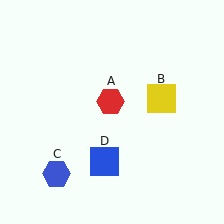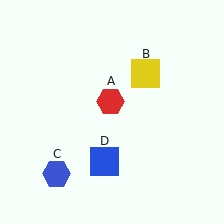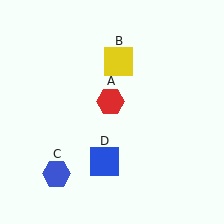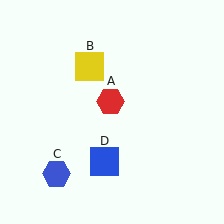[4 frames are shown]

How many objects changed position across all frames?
1 object changed position: yellow square (object B).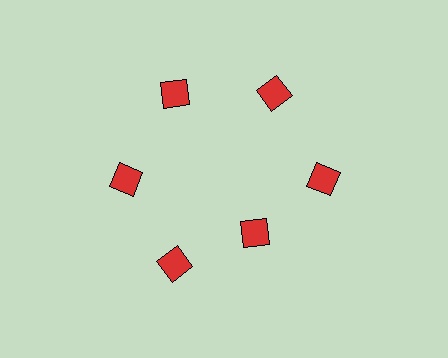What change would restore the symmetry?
The symmetry would be restored by moving it outward, back onto the ring so that all 6 diamonds sit at equal angles and equal distance from the center.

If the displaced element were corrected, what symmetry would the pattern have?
It would have 6-fold rotational symmetry — the pattern would map onto itself every 60 degrees.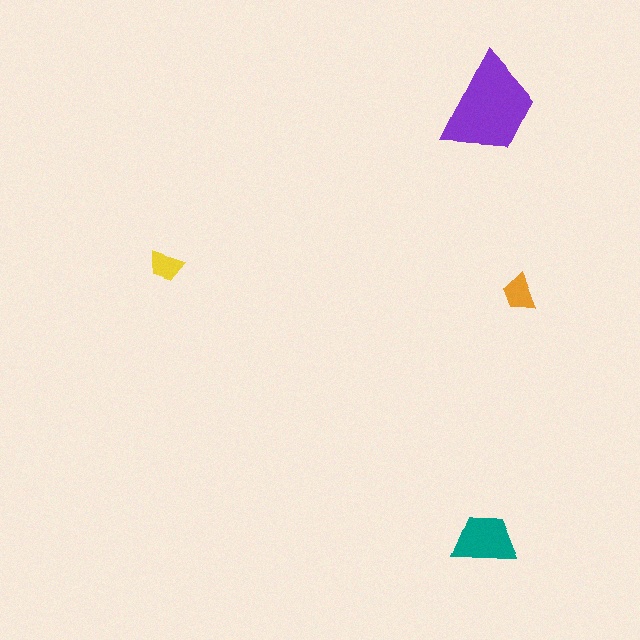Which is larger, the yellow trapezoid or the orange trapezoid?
The orange one.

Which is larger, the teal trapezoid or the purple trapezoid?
The purple one.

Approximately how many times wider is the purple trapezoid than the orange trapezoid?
About 2.5 times wider.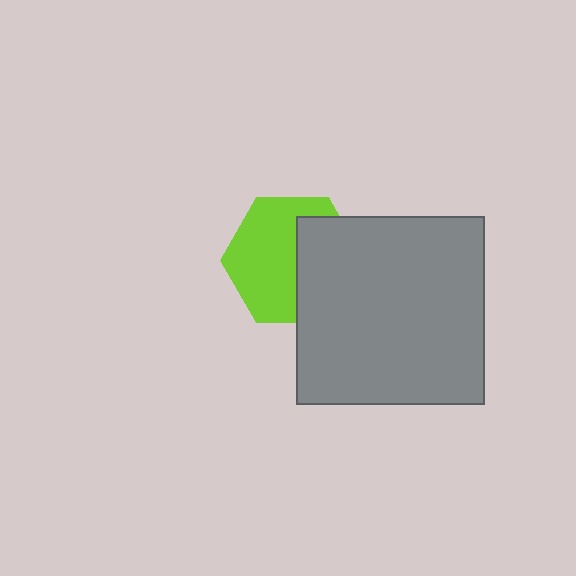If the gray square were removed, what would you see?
You would see the complete lime hexagon.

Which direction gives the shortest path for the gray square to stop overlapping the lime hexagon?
Moving right gives the shortest separation.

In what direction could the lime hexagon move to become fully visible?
The lime hexagon could move left. That would shift it out from behind the gray square entirely.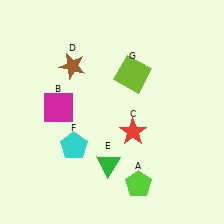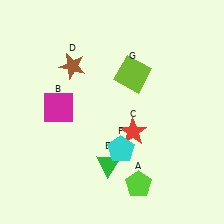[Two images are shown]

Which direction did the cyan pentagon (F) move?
The cyan pentagon (F) moved right.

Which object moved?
The cyan pentagon (F) moved right.